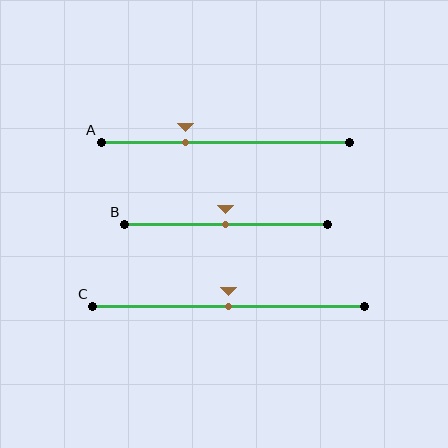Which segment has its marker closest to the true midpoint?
Segment B has its marker closest to the true midpoint.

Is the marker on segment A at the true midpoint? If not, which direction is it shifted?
No, the marker on segment A is shifted to the left by about 16% of the segment length.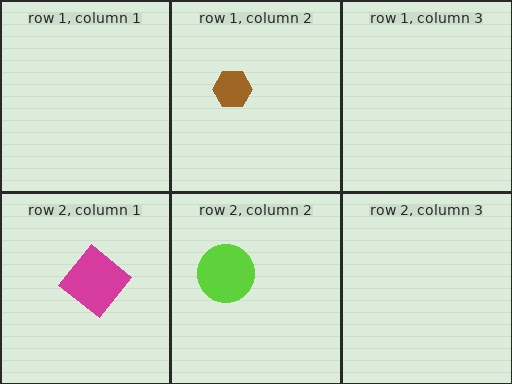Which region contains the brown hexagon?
The row 1, column 2 region.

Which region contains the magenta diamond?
The row 2, column 1 region.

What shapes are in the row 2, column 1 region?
The magenta diamond.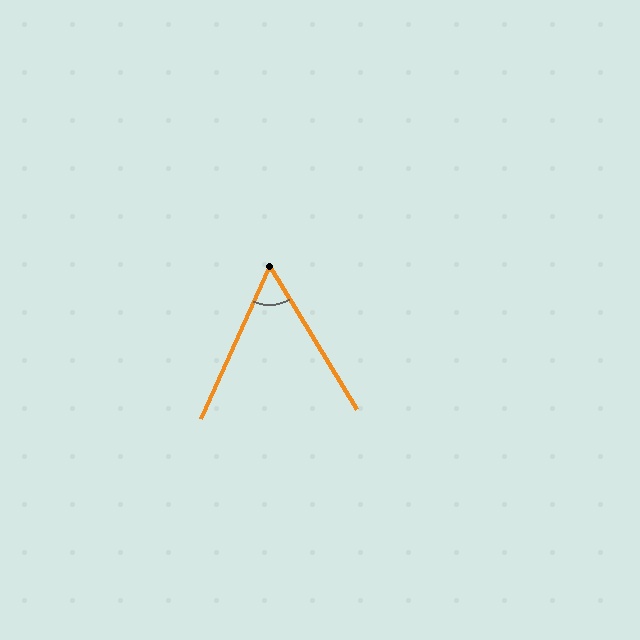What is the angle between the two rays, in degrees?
Approximately 56 degrees.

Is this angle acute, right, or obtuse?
It is acute.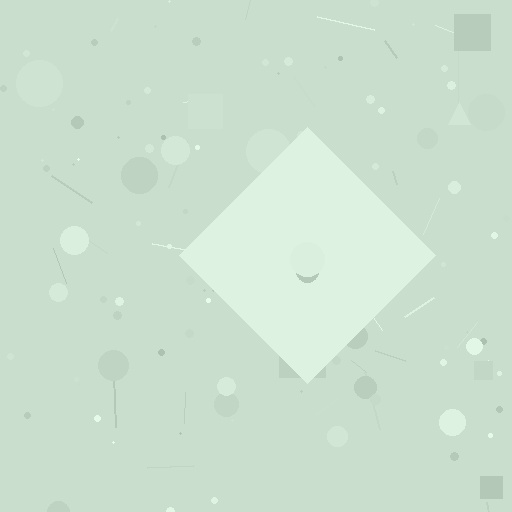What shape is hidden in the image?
A diamond is hidden in the image.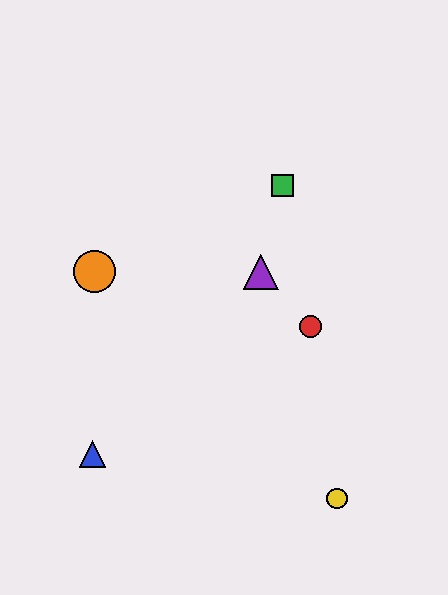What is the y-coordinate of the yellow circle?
The yellow circle is at y≈499.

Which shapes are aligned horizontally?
The purple triangle, the orange circle are aligned horizontally.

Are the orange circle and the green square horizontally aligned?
No, the orange circle is at y≈272 and the green square is at y≈185.